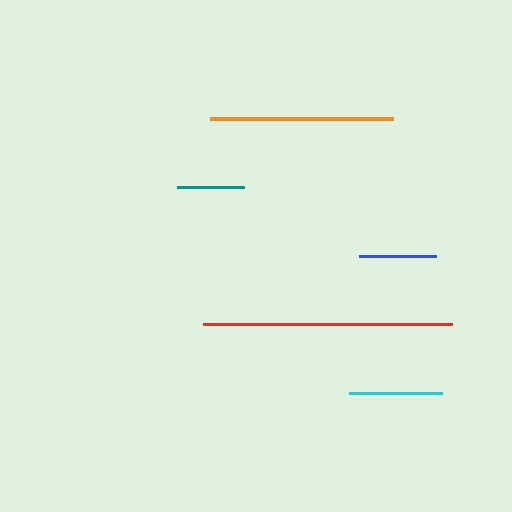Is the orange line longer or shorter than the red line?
The red line is longer than the orange line.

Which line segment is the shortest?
The teal line is the shortest at approximately 67 pixels.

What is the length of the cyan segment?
The cyan segment is approximately 93 pixels long.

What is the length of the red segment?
The red segment is approximately 249 pixels long.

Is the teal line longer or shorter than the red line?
The red line is longer than the teal line.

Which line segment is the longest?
The red line is the longest at approximately 249 pixels.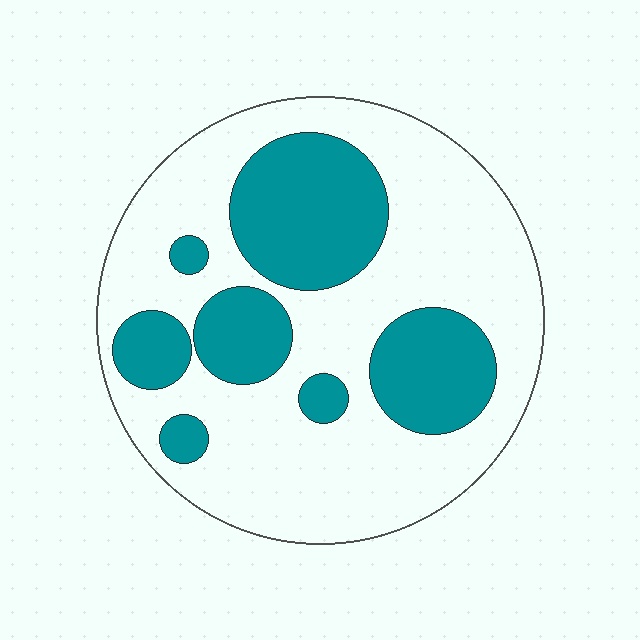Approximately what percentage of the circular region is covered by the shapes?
Approximately 30%.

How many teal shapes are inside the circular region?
7.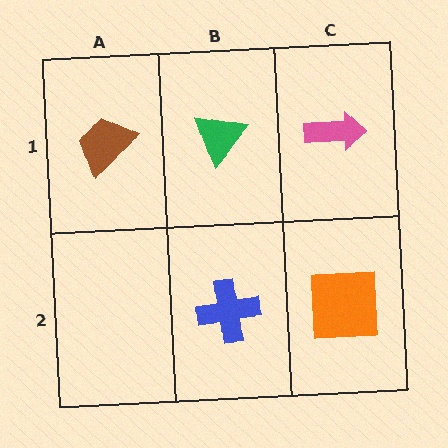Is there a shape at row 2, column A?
No, that cell is empty.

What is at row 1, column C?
A pink arrow.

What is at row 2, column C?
An orange square.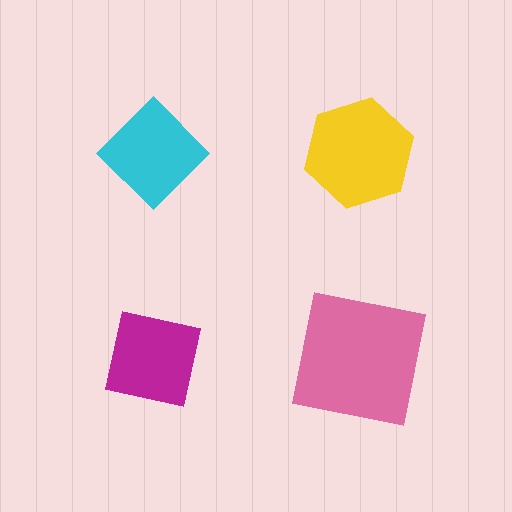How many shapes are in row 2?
2 shapes.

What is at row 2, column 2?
A pink square.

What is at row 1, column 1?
A cyan diamond.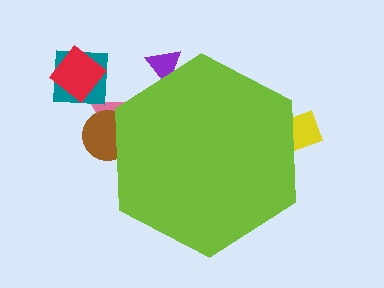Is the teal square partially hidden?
No, the teal square is fully visible.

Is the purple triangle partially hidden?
Yes, the purple triangle is partially hidden behind the lime hexagon.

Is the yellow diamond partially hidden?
Yes, the yellow diamond is partially hidden behind the lime hexagon.